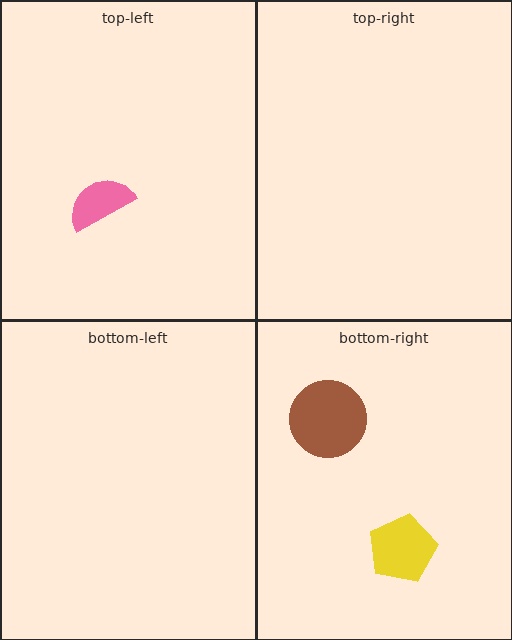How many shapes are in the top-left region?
1.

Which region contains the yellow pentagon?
The bottom-right region.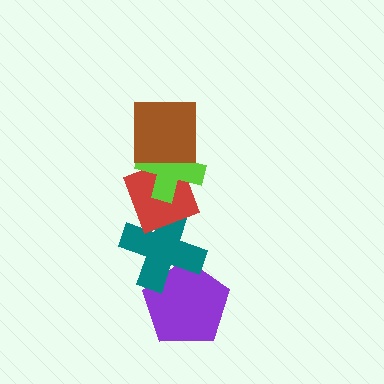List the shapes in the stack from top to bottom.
From top to bottom: the brown square, the lime cross, the red diamond, the teal cross, the purple pentagon.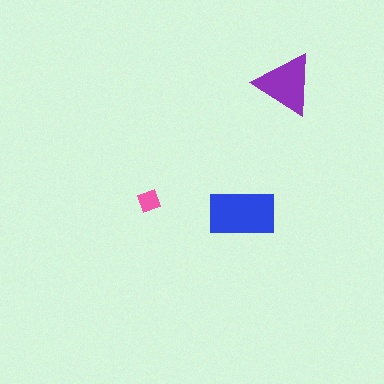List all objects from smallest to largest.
The pink diamond, the purple triangle, the blue rectangle.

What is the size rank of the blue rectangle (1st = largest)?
1st.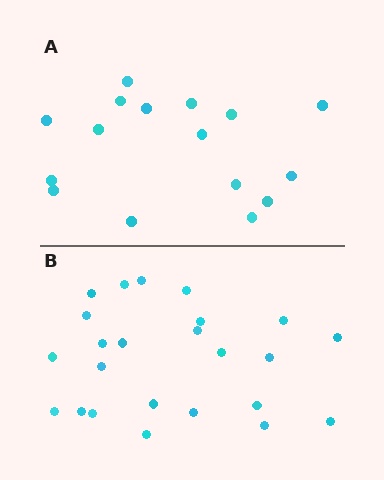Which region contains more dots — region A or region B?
Region B (the bottom region) has more dots.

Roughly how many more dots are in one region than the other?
Region B has roughly 8 or so more dots than region A.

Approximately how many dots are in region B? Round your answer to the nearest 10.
About 20 dots. (The exact count is 24, which rounds to 20.)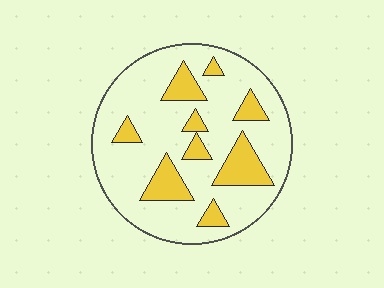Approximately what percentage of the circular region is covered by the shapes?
Approximately 20%.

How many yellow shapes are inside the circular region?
9.